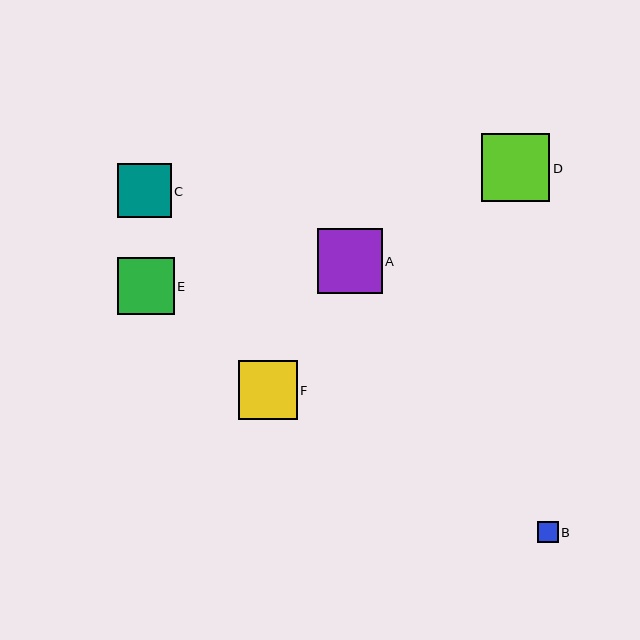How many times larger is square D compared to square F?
Square D is approximately 1.2 times the size of square F.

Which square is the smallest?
Square B is the smallest with a size of approximately 21 pixels.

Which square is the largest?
Square D is the largest with a size of approximately 69 pixels.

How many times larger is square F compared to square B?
Square F is approximately 2.8 times the size of square B.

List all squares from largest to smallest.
From largest to smallest: D, A, F, E, C, B.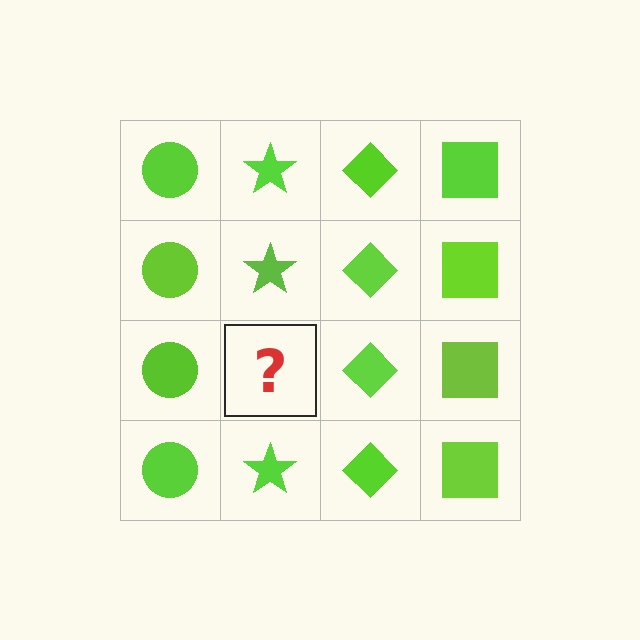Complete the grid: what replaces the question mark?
The question mark should be replaced with a lime star.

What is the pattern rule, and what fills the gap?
The rule is that each column has a consistent shape. The gap should be filled with a lime star.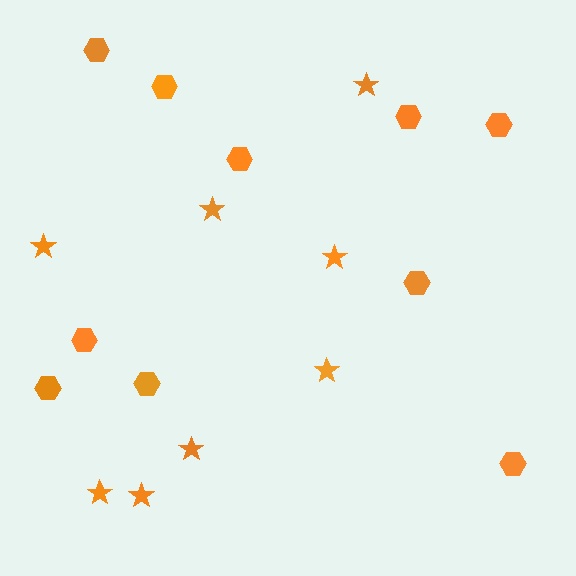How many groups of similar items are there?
There are 2 groups: one group of stars (8) and one group of hexagons (10).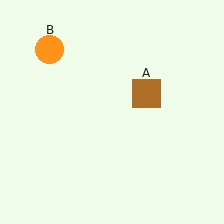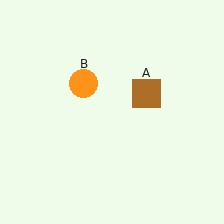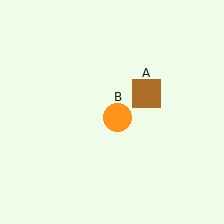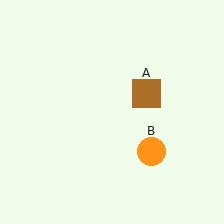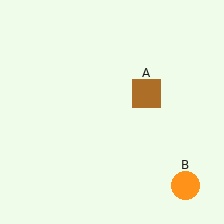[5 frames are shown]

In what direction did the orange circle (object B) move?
The orange circle (object B) moved down and to the right.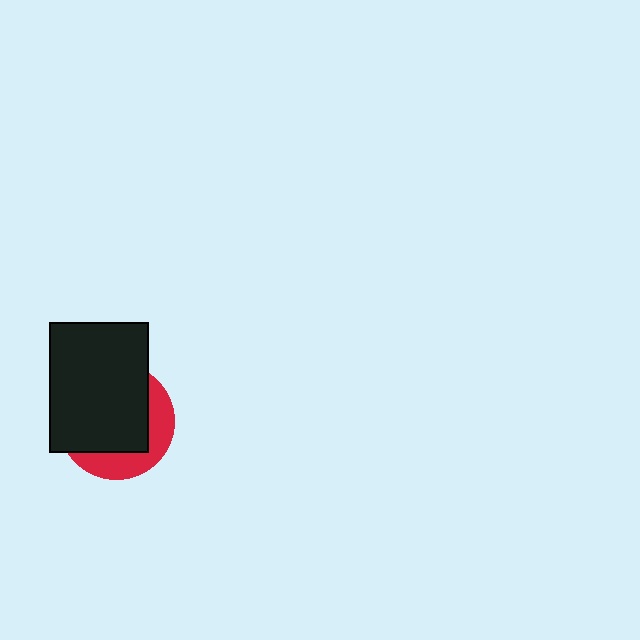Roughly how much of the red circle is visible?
A small part of it is visible (roughly 32%).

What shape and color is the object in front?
The object in front is a black rectangle.